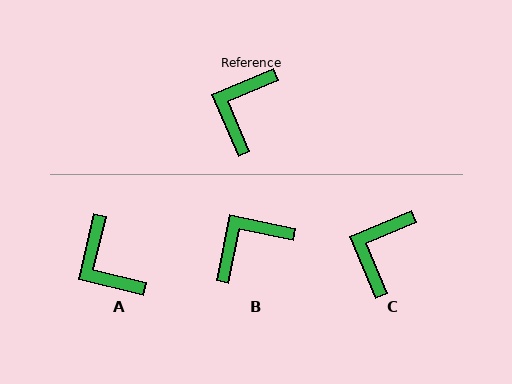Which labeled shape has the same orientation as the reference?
C.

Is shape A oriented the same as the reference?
No, it is off by about 54 degrees.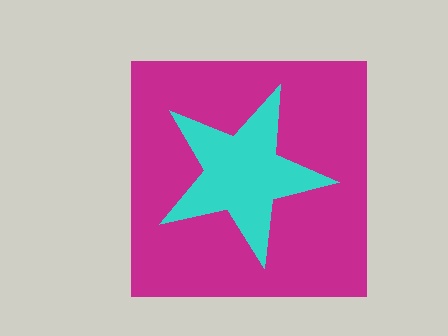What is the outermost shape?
The magenta square.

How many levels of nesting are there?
2.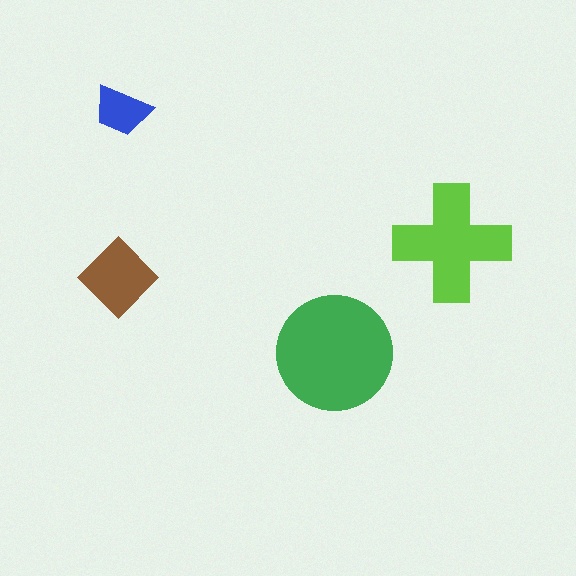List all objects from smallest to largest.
The blue trapezoid, the brown diamond, the lime cross, the green circle.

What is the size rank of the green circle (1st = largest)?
1st.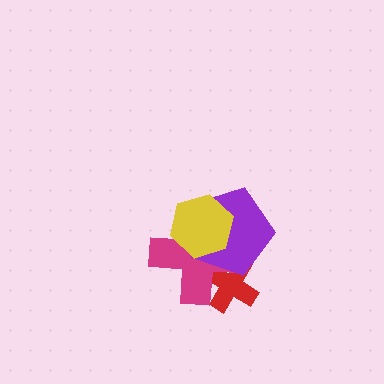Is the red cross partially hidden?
Yes, it is partially covered by another shape.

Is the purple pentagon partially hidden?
Yes, it is partially covered by another shape.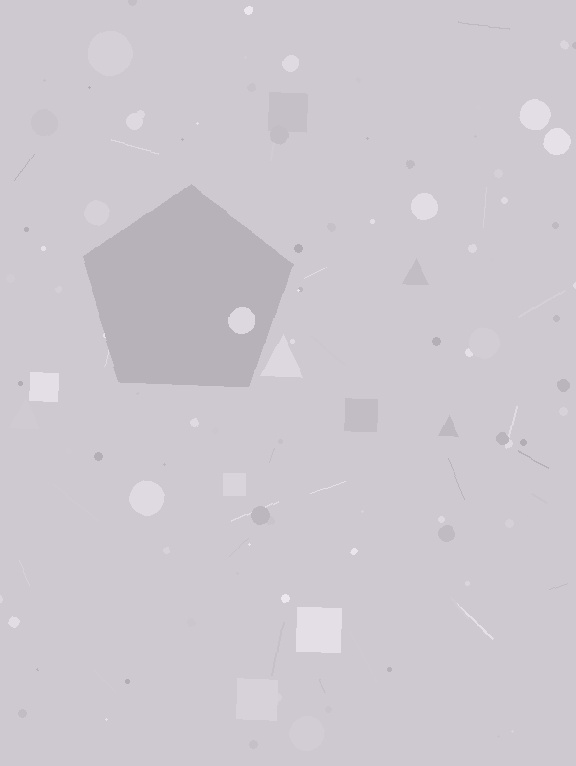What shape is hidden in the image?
A pentagon is hidden in the image.